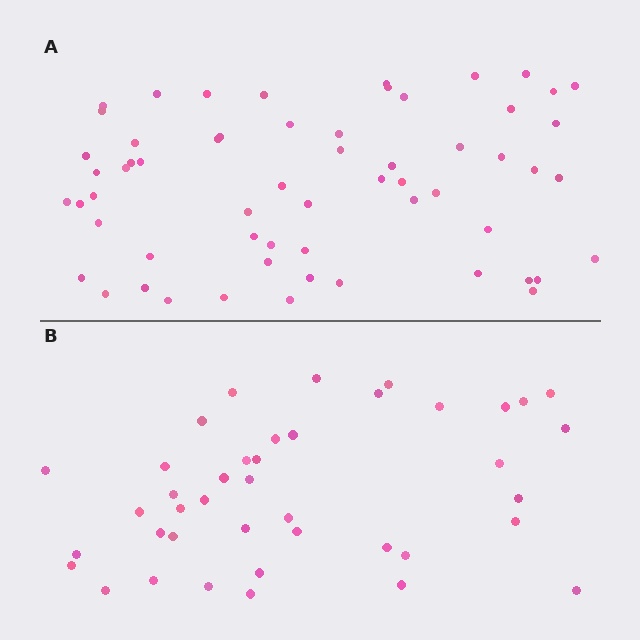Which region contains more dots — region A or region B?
Region A (the top region) has more dots.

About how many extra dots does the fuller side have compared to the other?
Region A has approximately 20 more dots than region B.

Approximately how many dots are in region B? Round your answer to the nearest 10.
About 40 dots. (The exact count is 41, which rounds to 40.)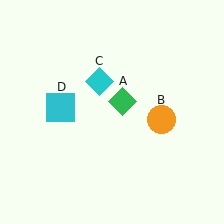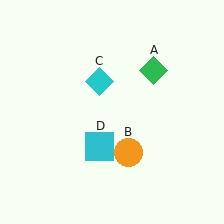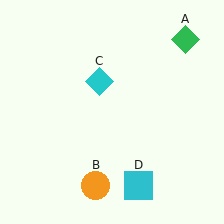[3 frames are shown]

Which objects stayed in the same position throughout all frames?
Cyan diamond (object C) remained stationary.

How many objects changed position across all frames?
3 objects changed position: green diamond (object A), orange circle (object B), cyan square (object D).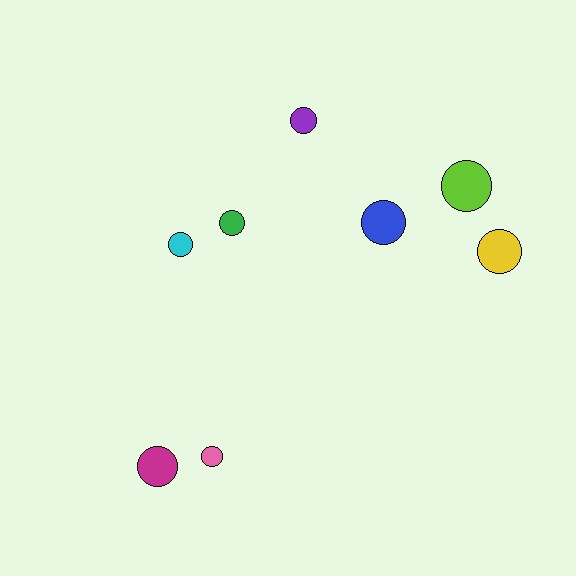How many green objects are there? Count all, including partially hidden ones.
There is 1 green object.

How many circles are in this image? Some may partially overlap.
There are 8 circles.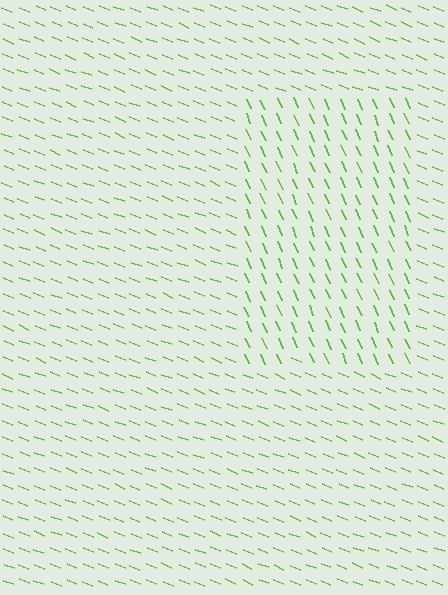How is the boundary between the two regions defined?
The boundary is defined purely by a change in line orientation (approximately 45 degrees difference). All lines are the same color and thickness.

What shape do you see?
I see a rectangle.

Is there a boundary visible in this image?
Yes, there is a texture boundary formed by a change in line orientation.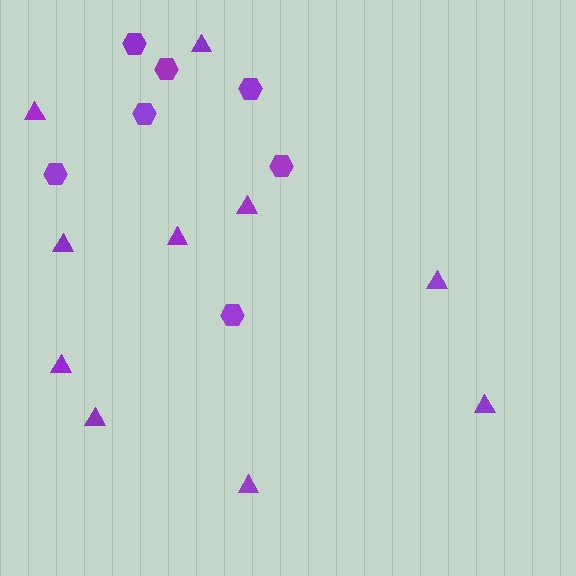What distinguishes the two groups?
There are 2 groups: one group of hexagons (7) and one group of triangles (10).